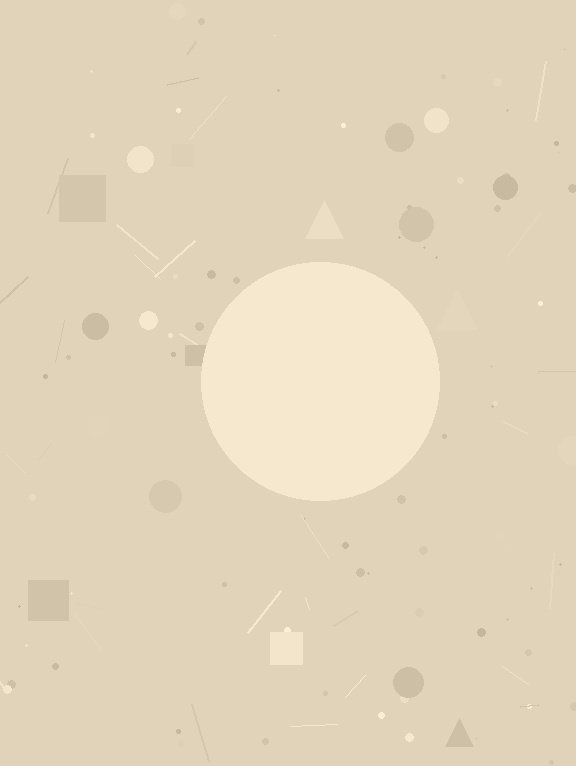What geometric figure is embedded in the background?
A circle is embedded in the background.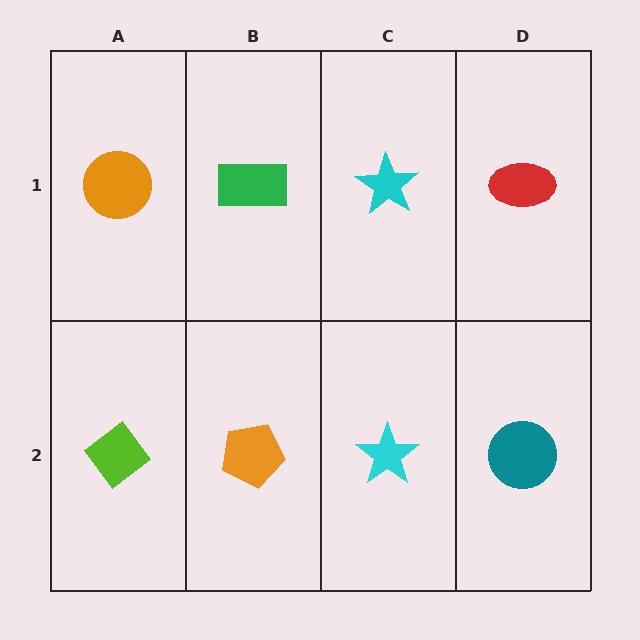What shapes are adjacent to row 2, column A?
An orange circle (row 1, column A), an orange pentagon (row 2, column B).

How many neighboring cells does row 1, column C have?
3.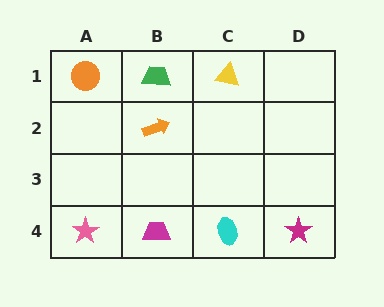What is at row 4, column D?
A magenta star.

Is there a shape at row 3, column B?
No, that cell is empty.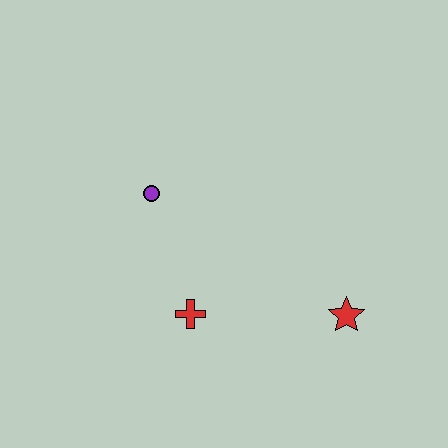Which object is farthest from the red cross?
The red star is farthest from the red cross.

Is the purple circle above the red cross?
Yes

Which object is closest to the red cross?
The purple circle is closest to the red cross.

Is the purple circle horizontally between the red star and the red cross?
No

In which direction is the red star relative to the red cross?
The red star is to the right of the red cross.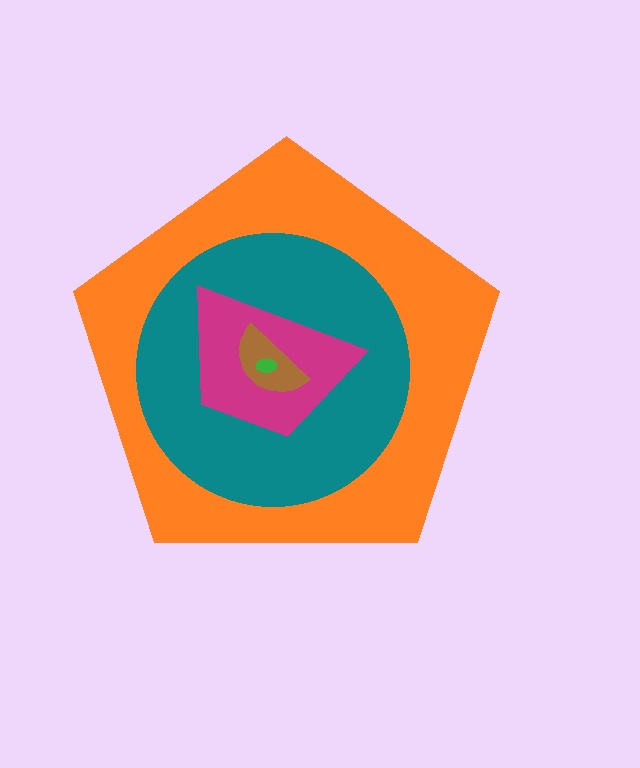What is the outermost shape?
The orange pentagon.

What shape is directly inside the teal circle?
The magenta trapezoid.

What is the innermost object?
The green ellipse.